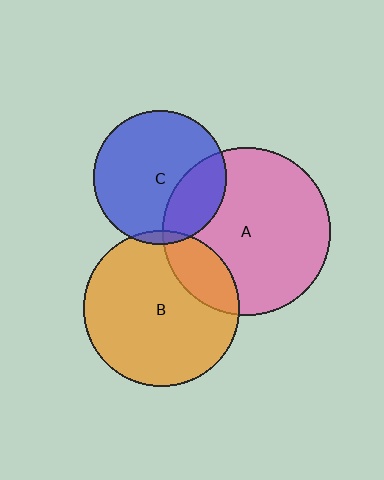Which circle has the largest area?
Circle A (pink).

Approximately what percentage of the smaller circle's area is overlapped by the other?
Approximately 20%.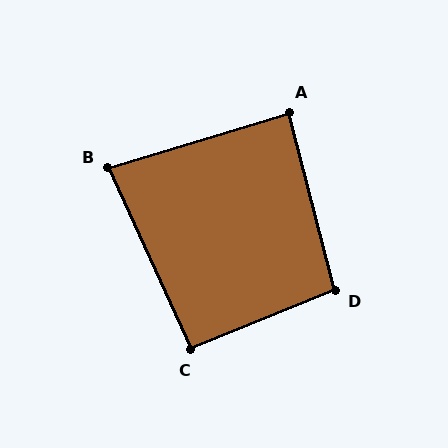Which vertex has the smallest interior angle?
B, at approximately 82 degrees.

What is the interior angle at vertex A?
Approximately 88 degrees (approximately right).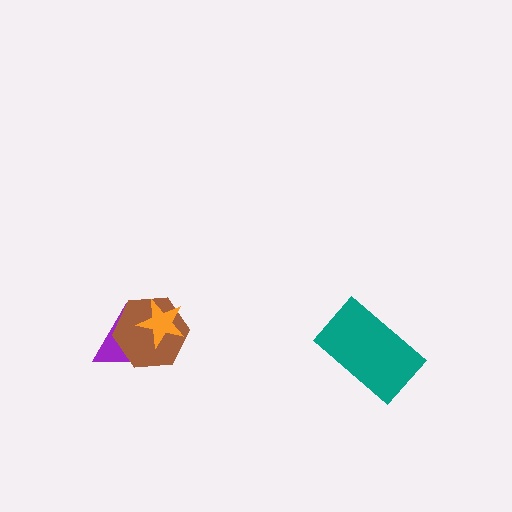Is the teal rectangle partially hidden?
No, no other shape covers it.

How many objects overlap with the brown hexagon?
2 objects overlap with the brown hexagon.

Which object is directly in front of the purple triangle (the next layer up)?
The brown hexagon is directly in front of the purple triangle.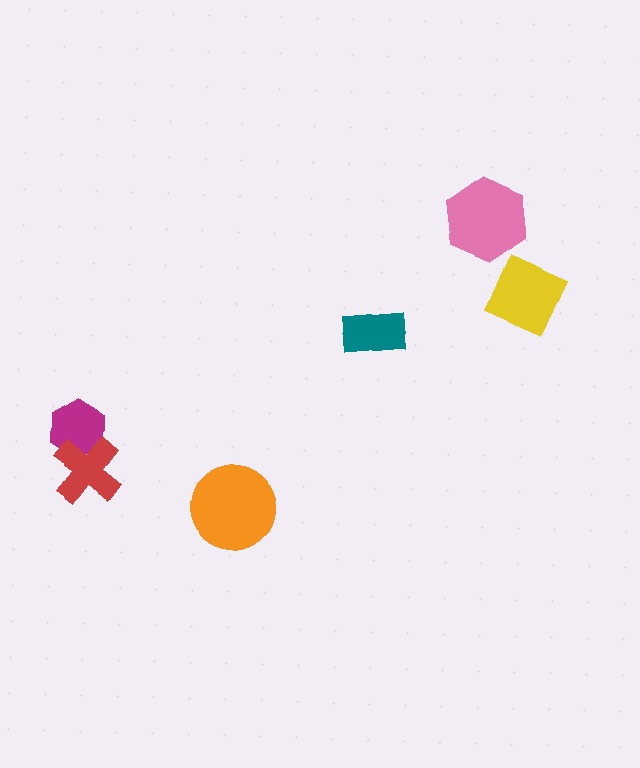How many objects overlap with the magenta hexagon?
1 object overlaps with the magenta hexagon.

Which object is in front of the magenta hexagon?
The red cross is in front of the magenta hexagon.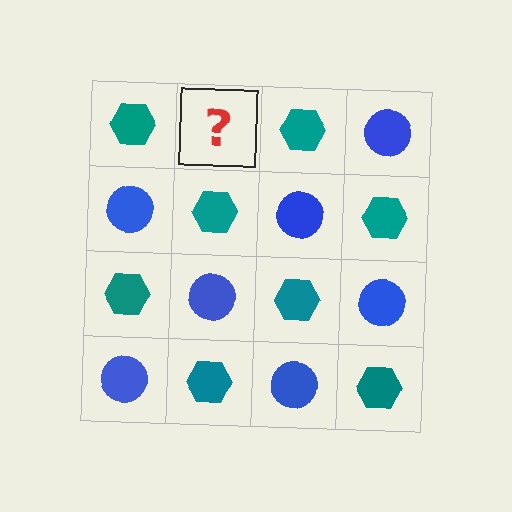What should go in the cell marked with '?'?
The missing cell should contain a blue circle.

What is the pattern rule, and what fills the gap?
The rule is that it alternates teal hexagon and blue circle in a checkerboard pattern. The gap should be filled with a blue circle.